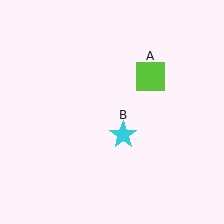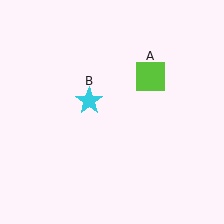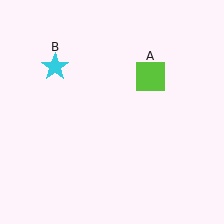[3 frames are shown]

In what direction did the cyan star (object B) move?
The cyan star (object B) moved up and to the left.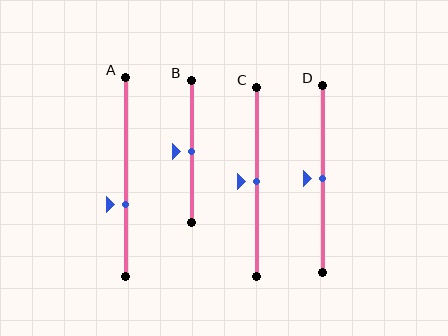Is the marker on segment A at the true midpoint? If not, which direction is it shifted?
No, the marker on segment A is shifted downward by about 14% of the segment length.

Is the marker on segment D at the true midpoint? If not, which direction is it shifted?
Yes, the marker on segment D is at the true midpoint.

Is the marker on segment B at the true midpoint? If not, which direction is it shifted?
Yes, the marker on segment B is at the true midpoint.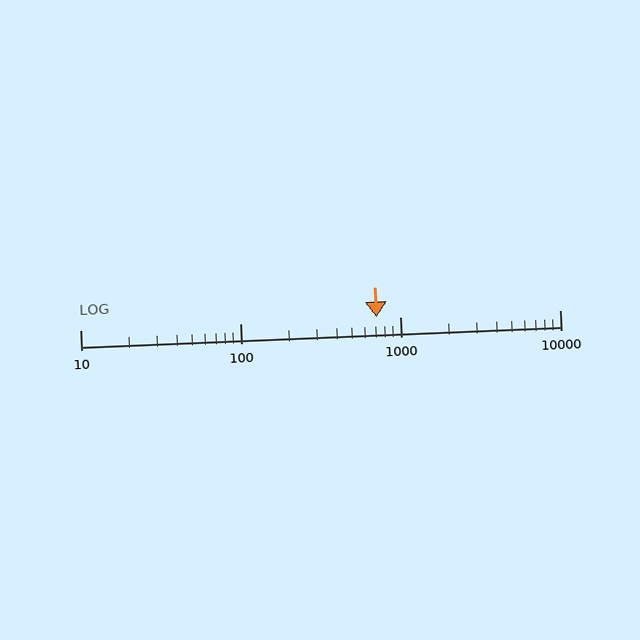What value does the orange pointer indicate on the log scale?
The pointer indicates approximately 710.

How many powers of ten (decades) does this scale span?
The scale spans 3 decades, from 10 to 10000.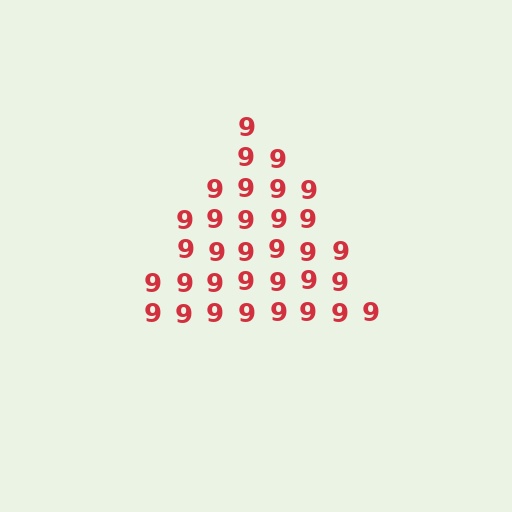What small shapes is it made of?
It is made of small digit 9's.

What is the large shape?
The large shape is a triangle.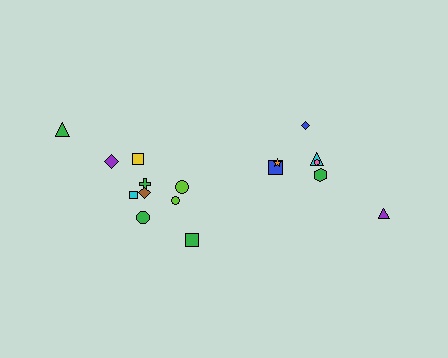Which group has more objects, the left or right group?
The left group.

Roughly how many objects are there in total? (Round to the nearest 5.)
Roughly 15 objects in total.